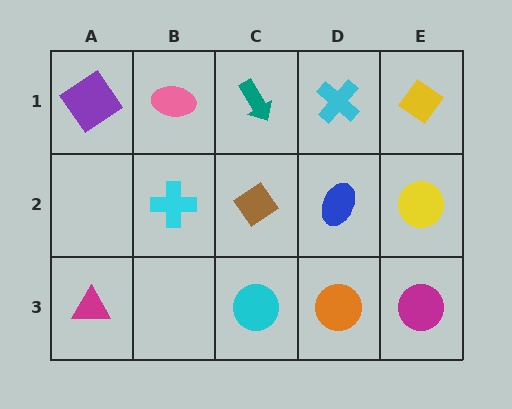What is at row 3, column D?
An orange circle.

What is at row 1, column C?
A teal arrow.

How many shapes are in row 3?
4 shapes.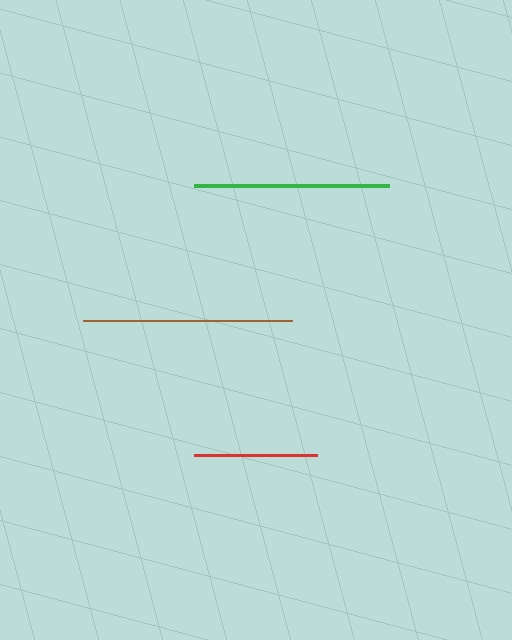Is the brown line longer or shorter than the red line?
The brown line is longer than the red line.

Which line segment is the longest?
The brown line is the longest at approximately 209 pixels.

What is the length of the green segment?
The green segment is approximately 196 pixels long.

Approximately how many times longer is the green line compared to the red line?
The green line is approximately 1.6 times the length of the red line.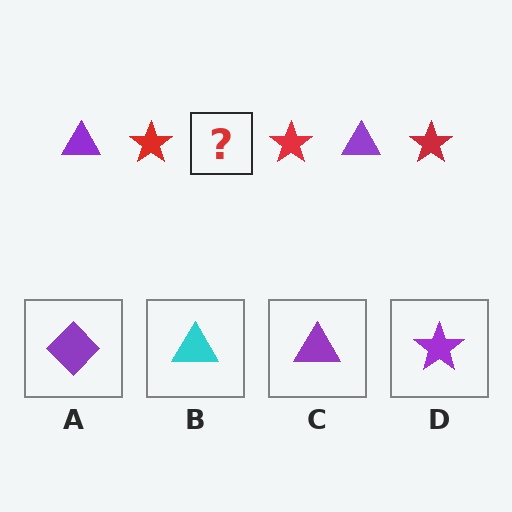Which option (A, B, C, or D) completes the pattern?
C.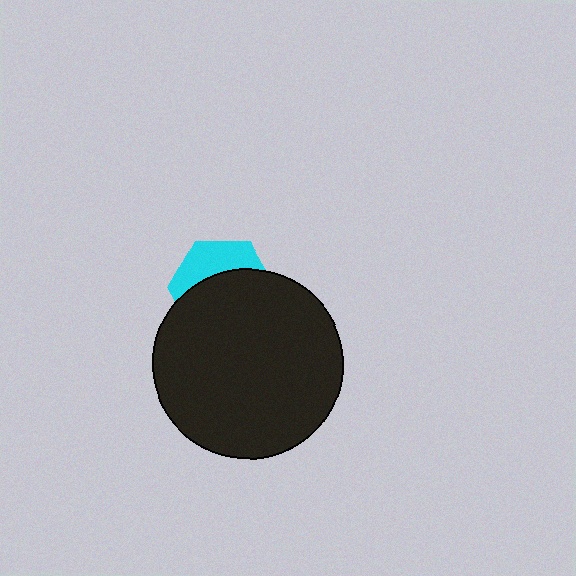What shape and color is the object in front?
The object in front is a black circle.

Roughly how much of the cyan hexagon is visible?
A small part of it is visible (roughly 36%).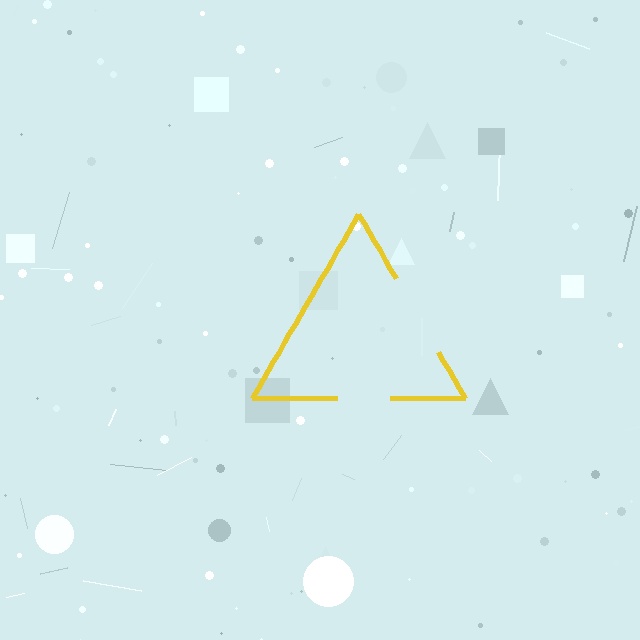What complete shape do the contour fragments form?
The contour fragments form a triangle.